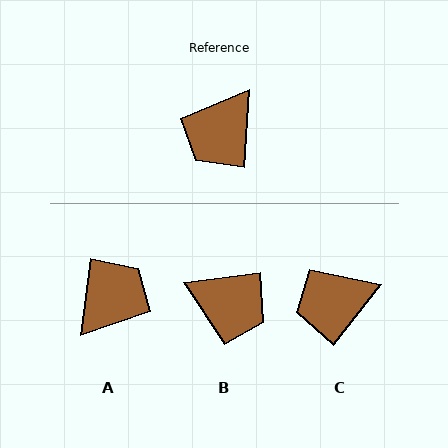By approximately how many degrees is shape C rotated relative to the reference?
Approximately 35 degrees clockwise.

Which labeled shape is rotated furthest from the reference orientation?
A, about 177 degrees away.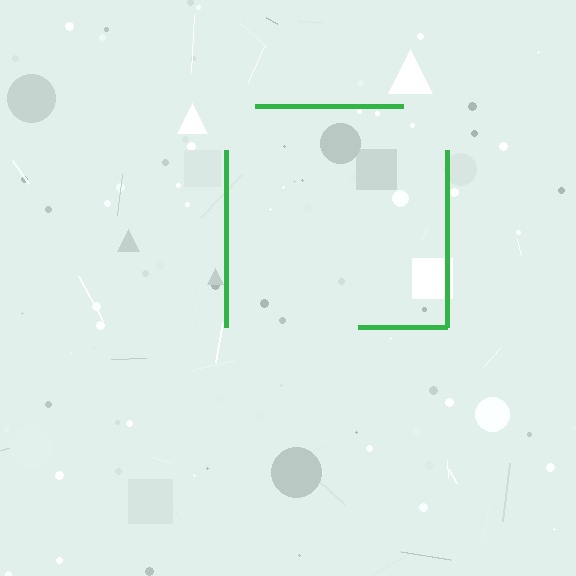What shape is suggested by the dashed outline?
The dashed outline suggests a square.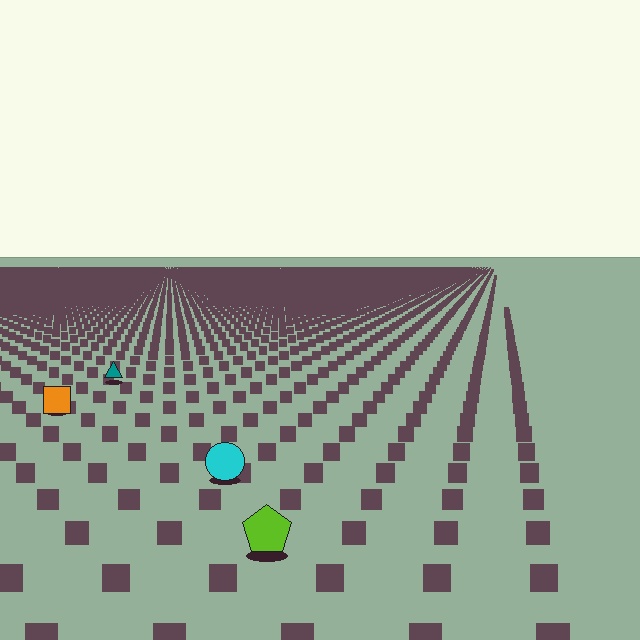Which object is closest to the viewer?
The lime pentagon is closest. The texture marks near it are larger and more spread out.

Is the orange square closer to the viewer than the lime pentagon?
No. The lime pentagon is closer — you can tell from the texture gradient: the ground texture is coarser near it.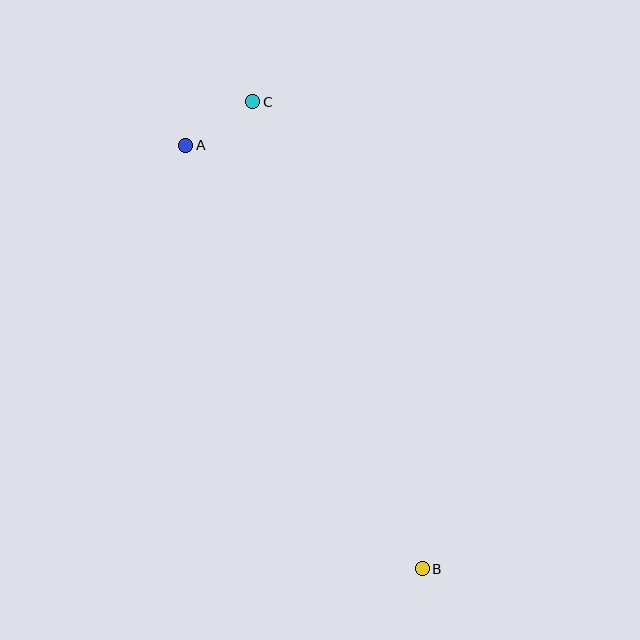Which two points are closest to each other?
Points A and C are closest to each other.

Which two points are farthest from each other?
Points B and C are farthest from each other.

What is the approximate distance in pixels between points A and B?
The distance between A and B is approximately 485 pixels.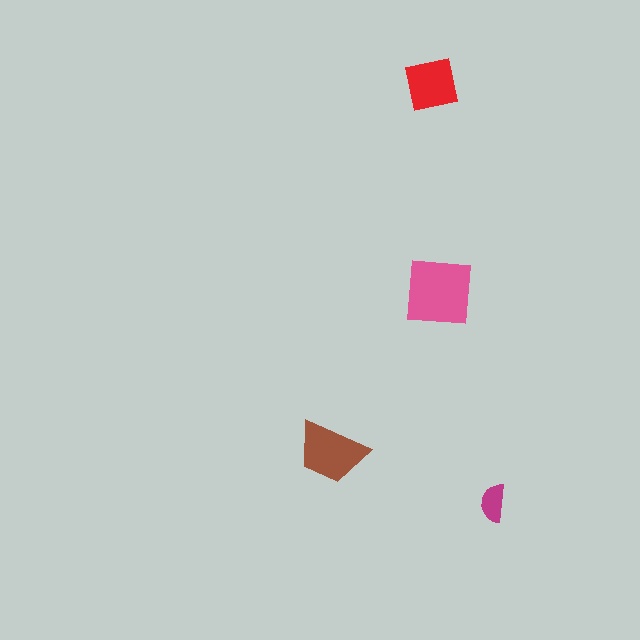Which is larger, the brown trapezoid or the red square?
The brown trapezoid.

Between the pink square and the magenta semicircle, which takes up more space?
The pink square.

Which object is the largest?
The pink square.